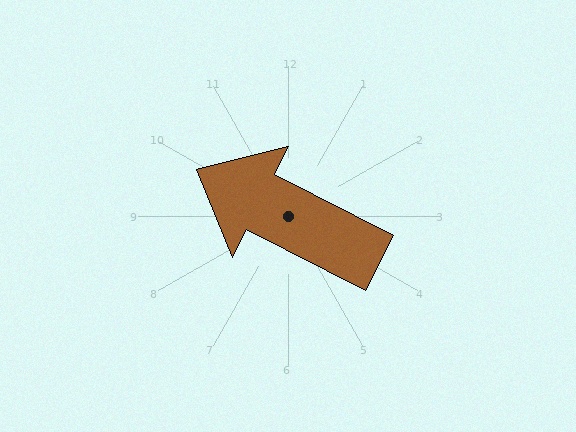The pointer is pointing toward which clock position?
Roughly 10 o'clock.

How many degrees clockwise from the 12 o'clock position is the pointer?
Approximately 297 degrees.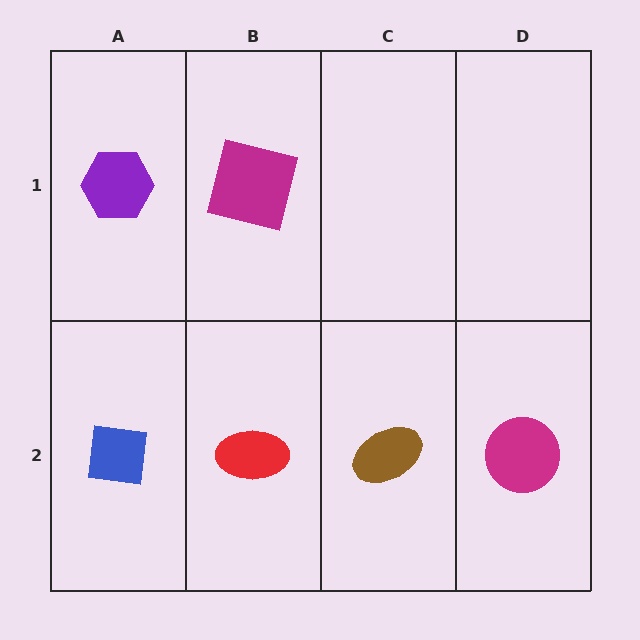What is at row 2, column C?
A brown ellipse.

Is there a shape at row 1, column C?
No, that cell is empty.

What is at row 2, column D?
A magenta circle.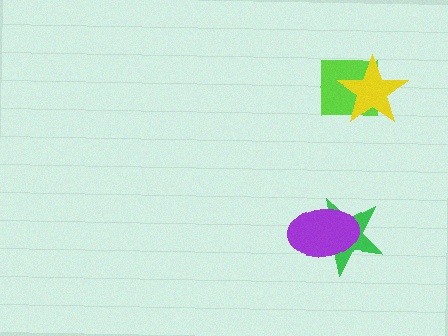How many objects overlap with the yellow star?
1 object overlaps with the yellow star.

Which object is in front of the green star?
The purple ellipse is in front of the green star.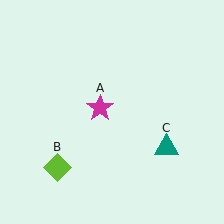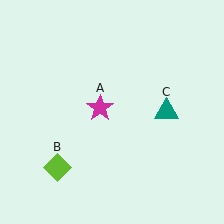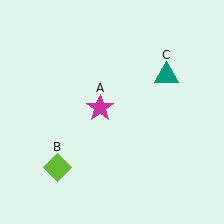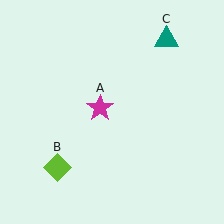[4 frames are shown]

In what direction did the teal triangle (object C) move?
The teal triangle (object C) moved up.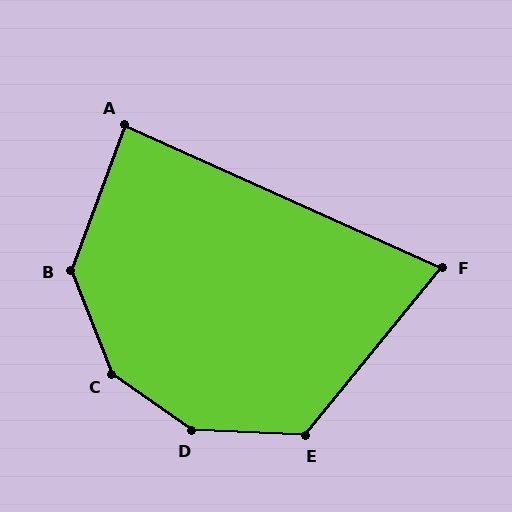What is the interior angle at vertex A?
Approximately 86 degrees (approximately right).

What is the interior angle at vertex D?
Approximately 147 degrees (obtuse).